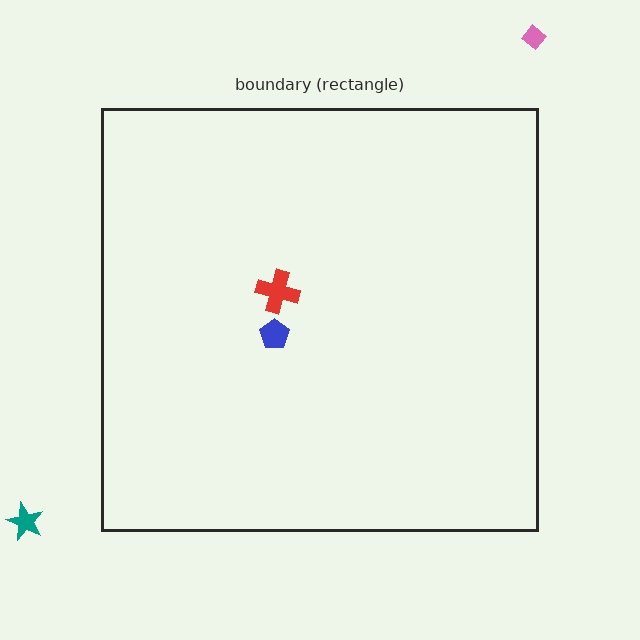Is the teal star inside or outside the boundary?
Outside.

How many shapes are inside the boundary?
2 inside, 2 outside.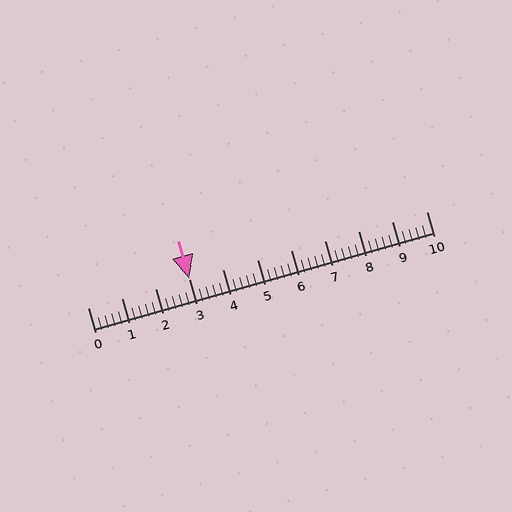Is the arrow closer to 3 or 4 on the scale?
The arrow is closer to 3.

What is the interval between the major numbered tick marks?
The major tick marks are spaced 1 units apart.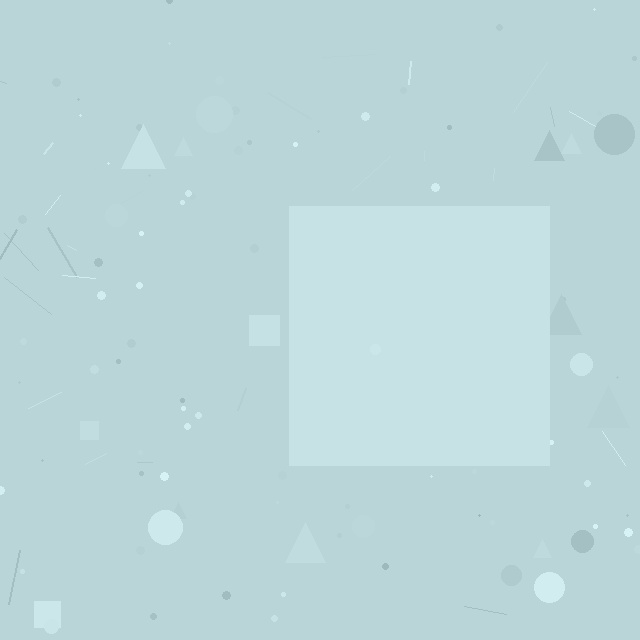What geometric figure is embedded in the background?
A square is embedded in the background.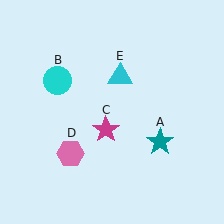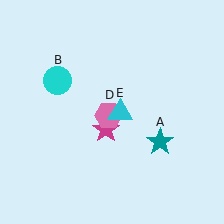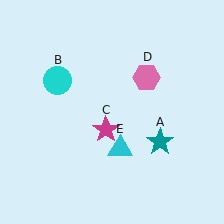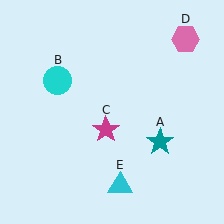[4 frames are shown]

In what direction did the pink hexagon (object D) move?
The pink hexagon (object D) moved up and to the right.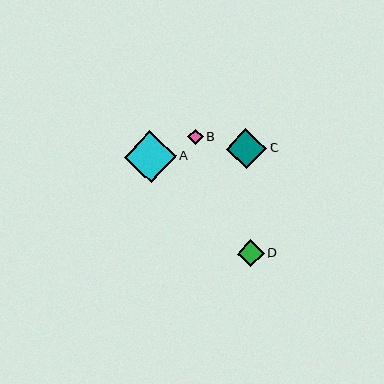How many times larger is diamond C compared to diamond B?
Diamond C is approximately 2.7 times the size of diamond B.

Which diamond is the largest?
Diamond A is the largest with a size of approximately 52 pixels.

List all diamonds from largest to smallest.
From largest to smallest: A, C, D, B.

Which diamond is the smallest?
Diamond B is the smallest with a size of approximately 15 pixels.